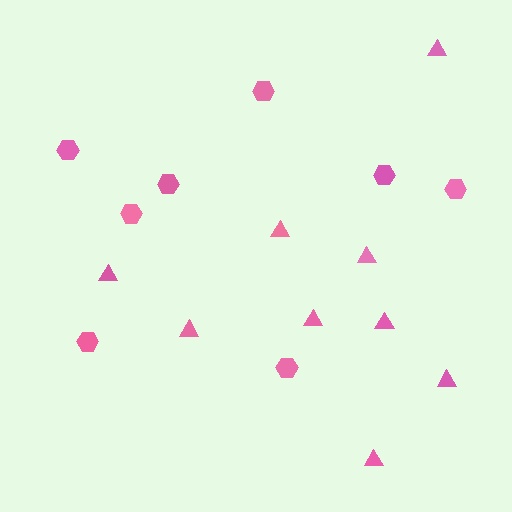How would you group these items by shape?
There are 2 groups: one group of hexagons (8) and one group of triangles (9).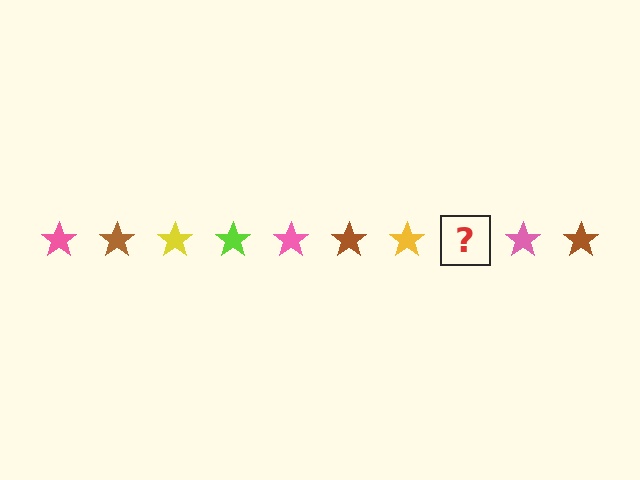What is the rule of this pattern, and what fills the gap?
The rule is that the pattern cycles through pink, brown, yellow, lime stars. The gap should be filled with a lime star.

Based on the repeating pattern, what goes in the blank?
The blank should be a lime star.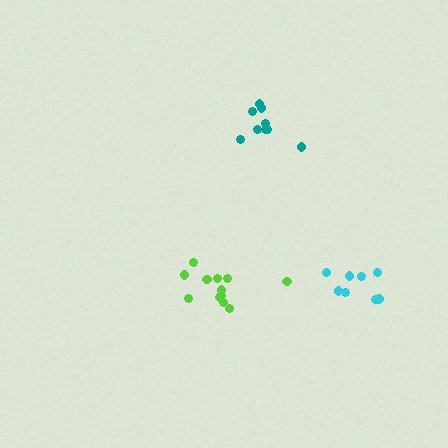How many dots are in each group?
Group 1: 8 dots, Group 2: 9 dots, Group 3: 12 dots (29 total).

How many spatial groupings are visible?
There are 3 spatial groupings.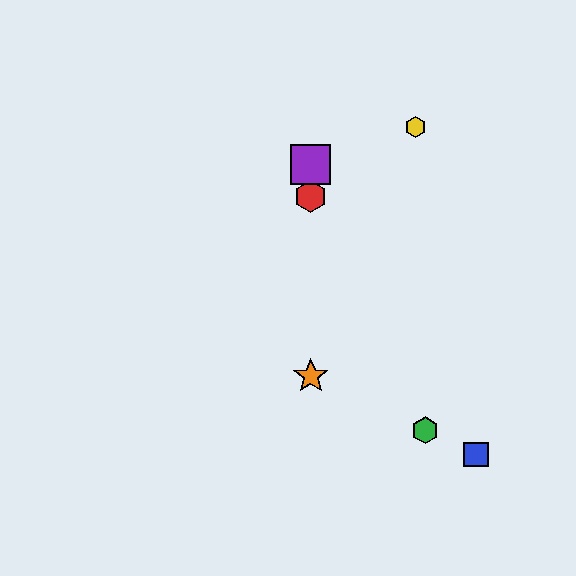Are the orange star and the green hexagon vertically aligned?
No, the orange star is at x≈311 and the green hexagon is at x≈425.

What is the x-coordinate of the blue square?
The blue square is at x≈476.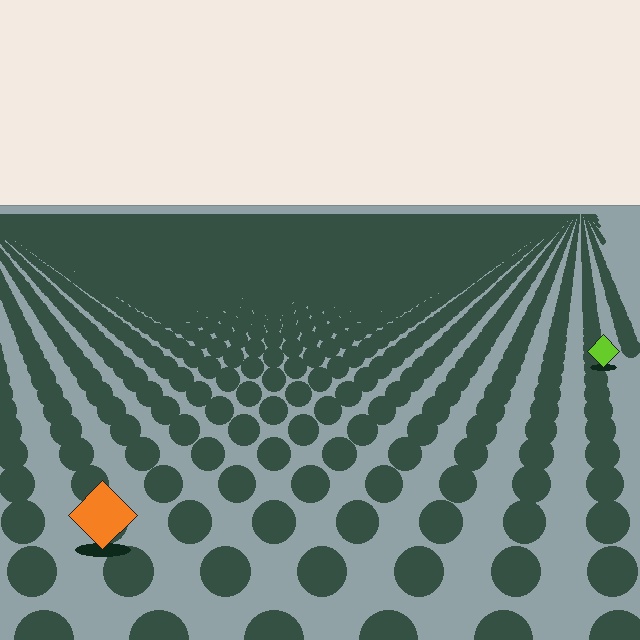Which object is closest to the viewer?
The orange diamond is closest. The texture marks near it are larger and more spread out.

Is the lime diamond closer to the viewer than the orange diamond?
No. The orange diamond is closer — you can tell from the texture gradient: the ground texture is coarser near it.